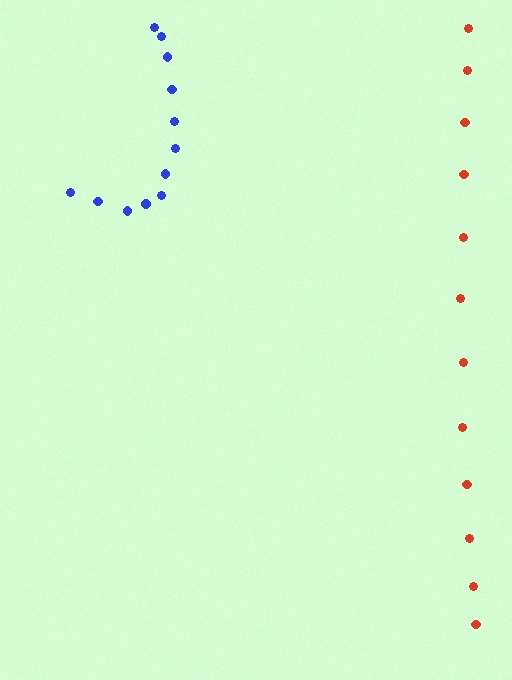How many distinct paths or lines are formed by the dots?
There are 2 distinct paths.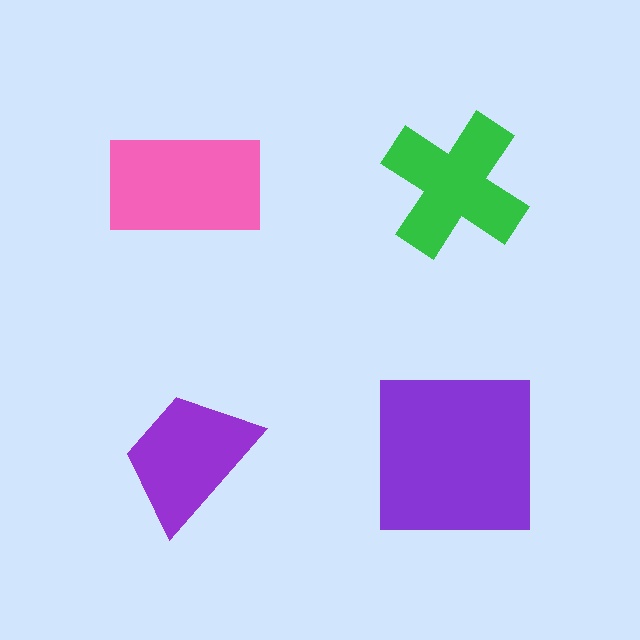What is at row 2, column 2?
A purple square.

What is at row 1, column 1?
A pink rectangle.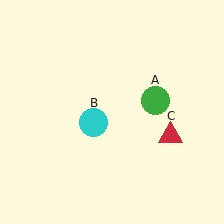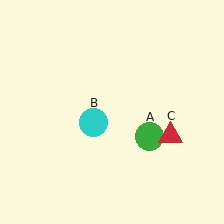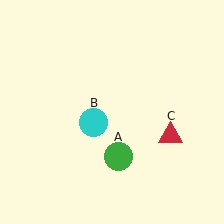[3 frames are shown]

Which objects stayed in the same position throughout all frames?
Cyan circle (object B) and red triangle (object C) remained stationary.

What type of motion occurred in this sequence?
The green circle (object A) rotated clockwise around the center of the scene.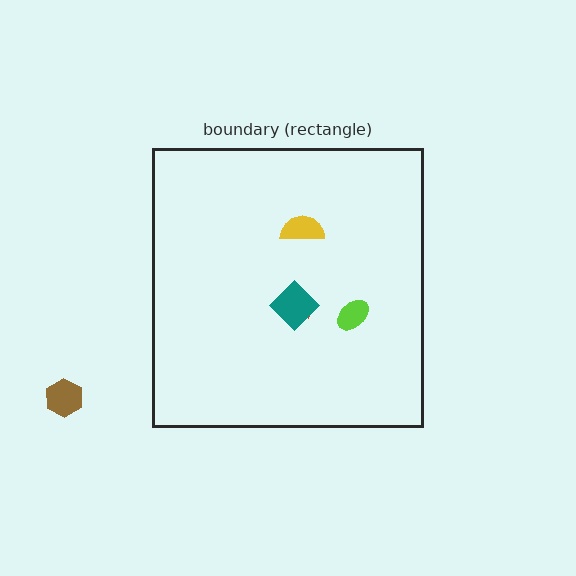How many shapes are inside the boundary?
4 inside, 1 outside.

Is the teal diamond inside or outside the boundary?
Inside.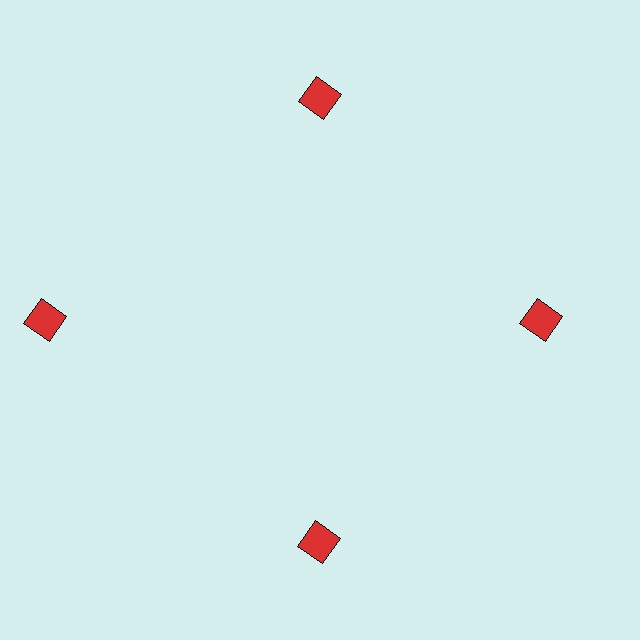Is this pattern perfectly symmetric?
No. The 4 red squares are arranged in a ring, but one element near the 9 o'clock position is pushed outward from the center, breaking the 4-fold rotational symmetry.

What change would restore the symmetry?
The symmetry would be restored by moving it inward, back onto the ring so that all 4 squares sit at equal angles and equal distance from the center.